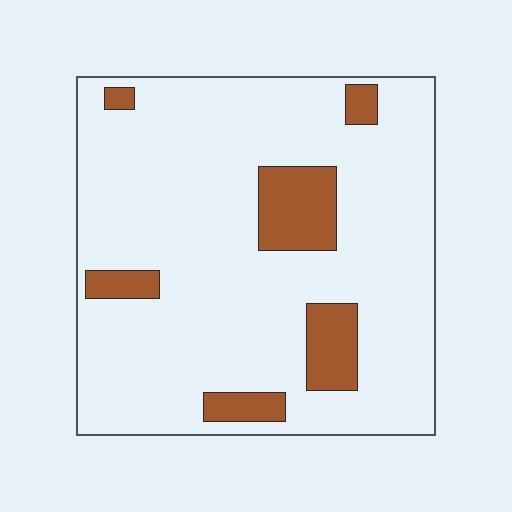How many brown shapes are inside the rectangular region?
6.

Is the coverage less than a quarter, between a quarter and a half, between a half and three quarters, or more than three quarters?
Less than a quarter.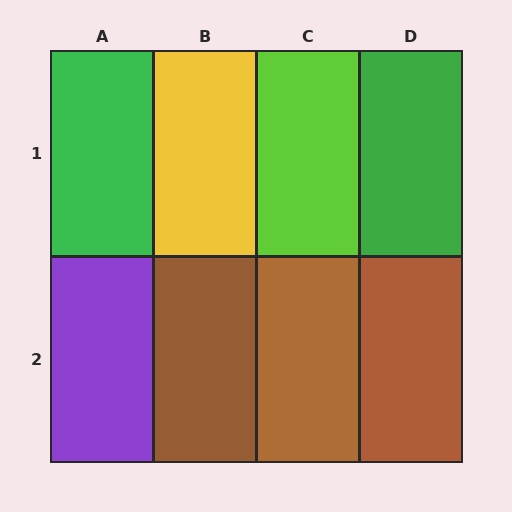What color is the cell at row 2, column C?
Brown.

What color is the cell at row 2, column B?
Brown.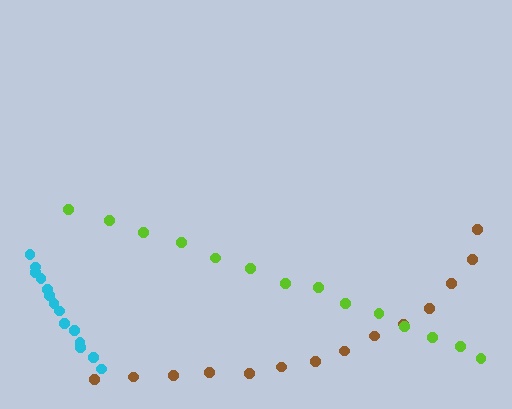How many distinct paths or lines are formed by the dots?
There are 3 distinct paths.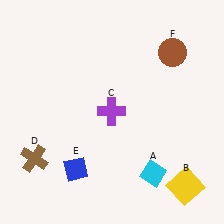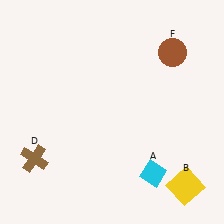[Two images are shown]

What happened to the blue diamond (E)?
The blue diamond (E) was removed in Image 2. It was in the bottom-left area of Image 1.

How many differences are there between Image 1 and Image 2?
There are 2 differences between the two images.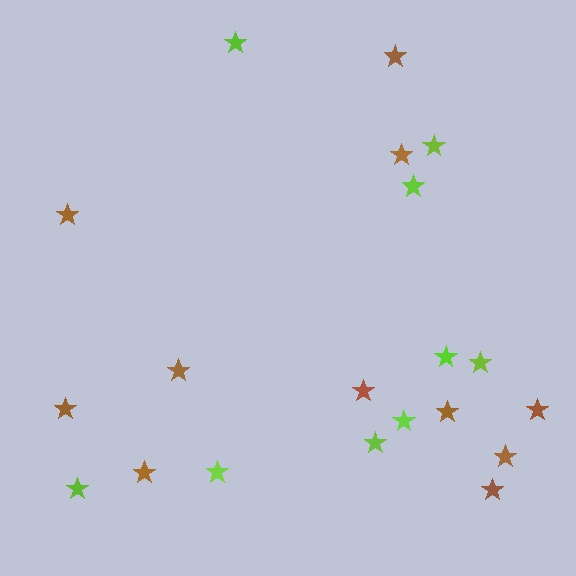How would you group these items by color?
There are 2 groups: one group of brown stars (11) and one group of lime stars (9).